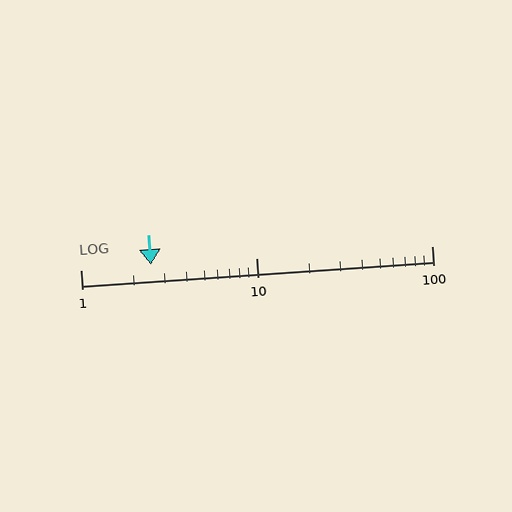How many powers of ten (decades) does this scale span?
The scale spans 2 decades, from 1 to 100.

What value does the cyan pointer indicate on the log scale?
The pointer indicates approximately 2.5.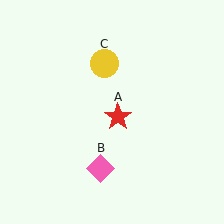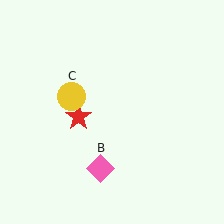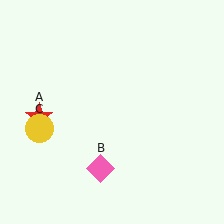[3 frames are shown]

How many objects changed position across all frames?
2 objects changed position: red star (object A), yellow circle (object C).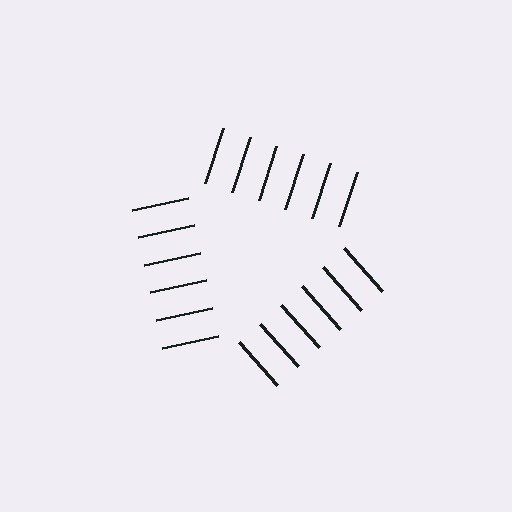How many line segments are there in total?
18 — 6 along each of the 3 edges.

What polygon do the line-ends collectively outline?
An illusory triangle — the line segments terminate on its edges but no continuous stroke is drawn.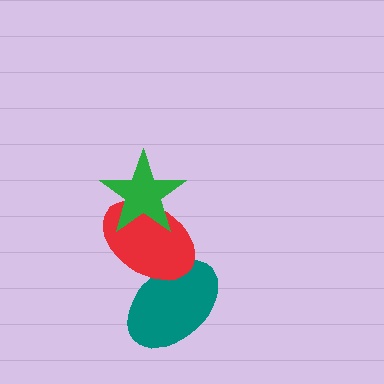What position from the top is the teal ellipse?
The teal ellipse is 3rd from the top.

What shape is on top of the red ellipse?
The green star is on top of the red ellipse.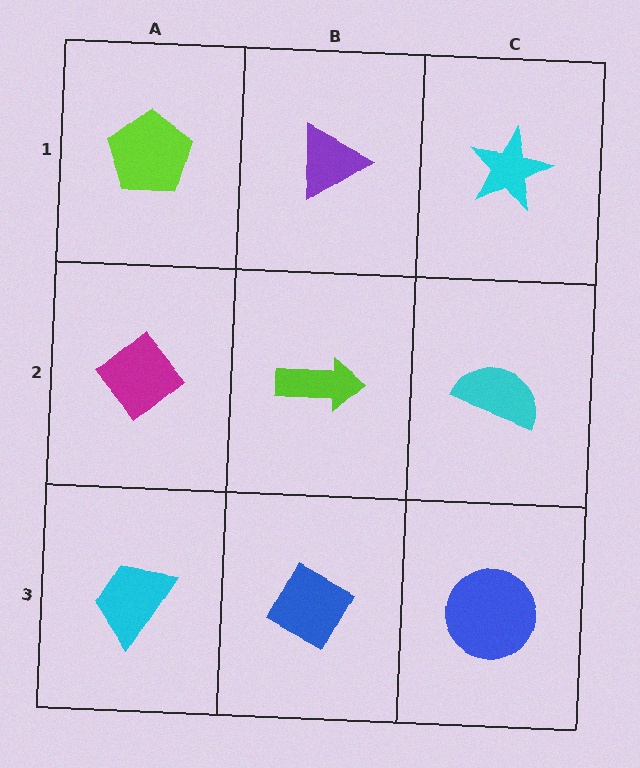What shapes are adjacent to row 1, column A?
A magenta diamond (row 2, column A), a purple triangle (row 1, column B).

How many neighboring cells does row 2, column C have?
3.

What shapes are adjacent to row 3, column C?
A cyan semicircle (row 2, column C), a blue diamond (row 3, column B).